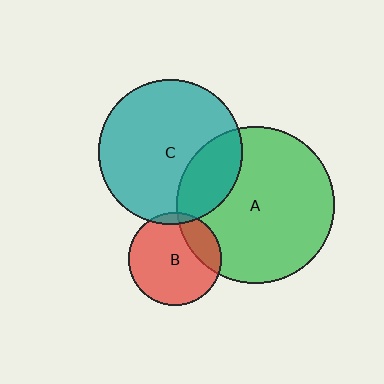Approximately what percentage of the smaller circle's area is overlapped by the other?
Approximately 5%.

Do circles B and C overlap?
Yes.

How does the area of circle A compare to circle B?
Approximately 2.9 times.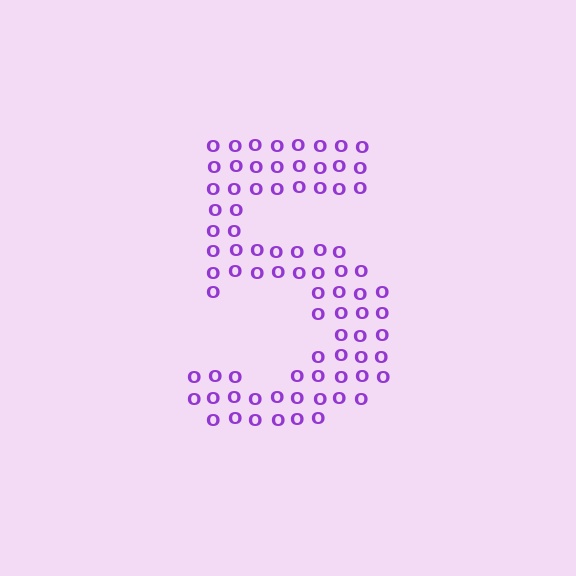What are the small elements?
The small elements are letter O's.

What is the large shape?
The large shape is the digit 5.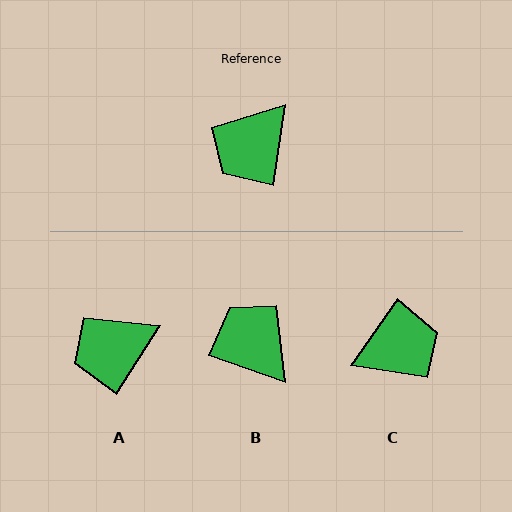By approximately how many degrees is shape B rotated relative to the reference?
Approximately 100 degrees clockwise.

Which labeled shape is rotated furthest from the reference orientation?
C, about 154 degrees away.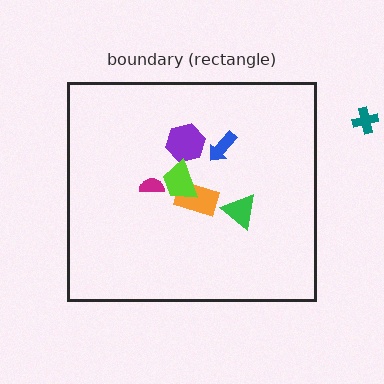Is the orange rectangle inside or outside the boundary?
Inside.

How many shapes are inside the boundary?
6 inside, 1 outside.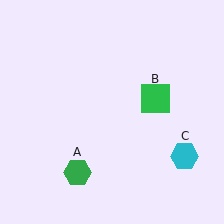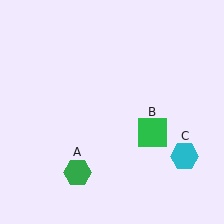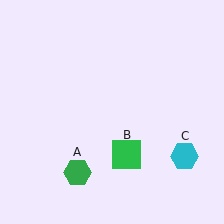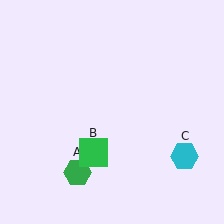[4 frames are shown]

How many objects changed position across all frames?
1 object changed position: green square (object B).